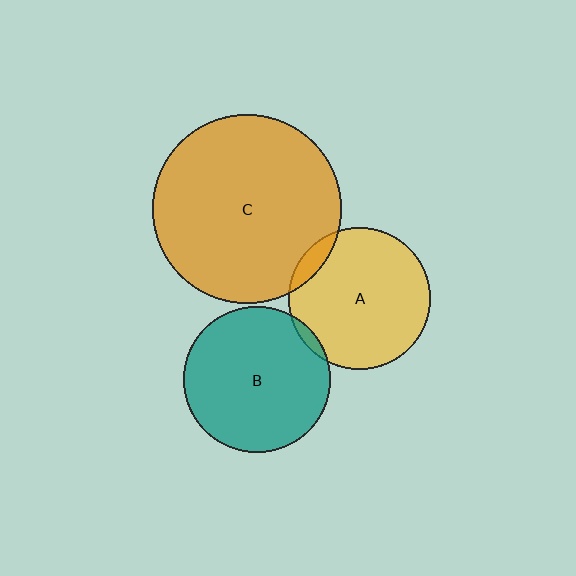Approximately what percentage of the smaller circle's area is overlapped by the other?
Approximately 5%.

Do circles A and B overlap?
Yes.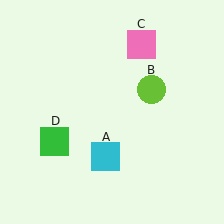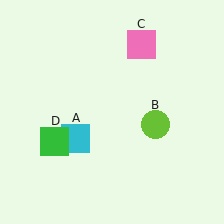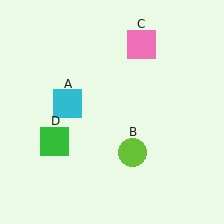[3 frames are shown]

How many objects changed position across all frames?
2 objects changed position: cyan square (object A), lime circle (object B).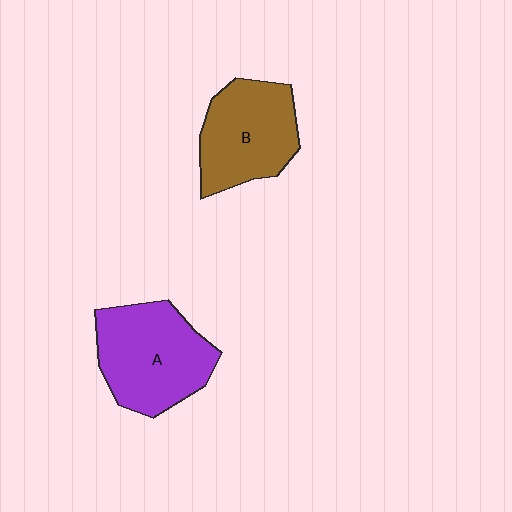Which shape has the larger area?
Shape A (purple).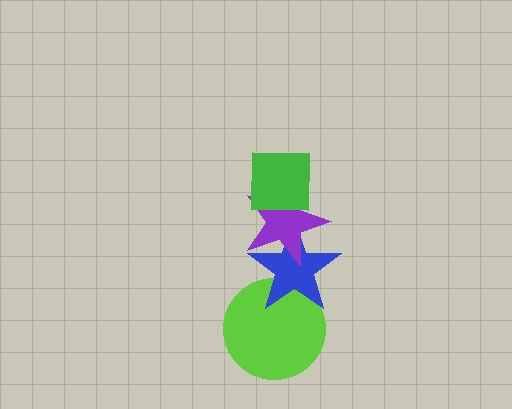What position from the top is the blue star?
The blue star is 3rd from the top.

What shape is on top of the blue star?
The purple star is on top of the blue star.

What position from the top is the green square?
The green square is 1st from the top.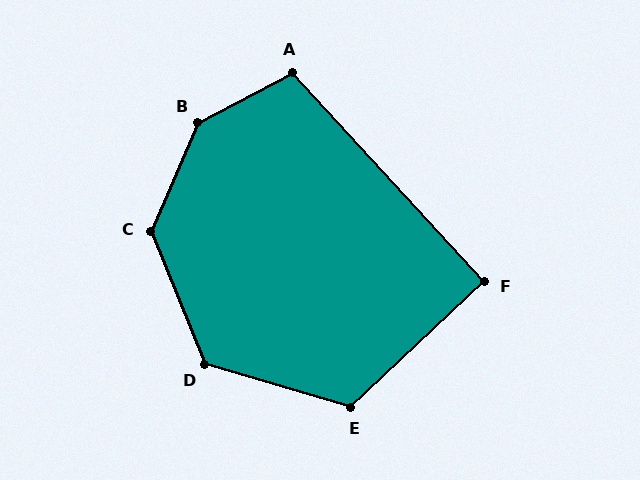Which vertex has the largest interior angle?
B, at approximately 141 degrees.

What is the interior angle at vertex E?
Approximately 121 degrees (obtuse).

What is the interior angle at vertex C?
Approximately 134 degrees (obtuse).